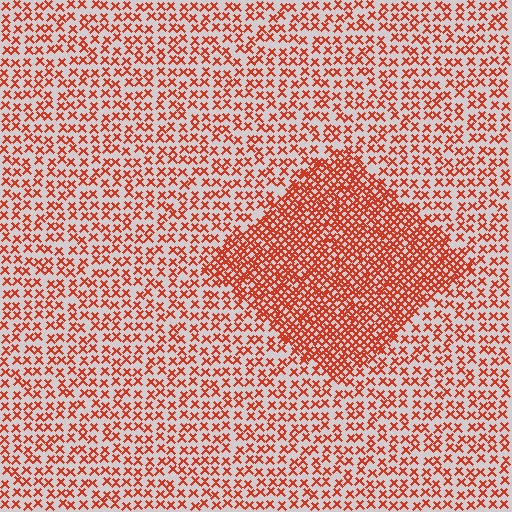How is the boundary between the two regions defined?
The boundary is defined by a change in element density (approximately 2.2x ratio). All elements are the same color, size, and shape.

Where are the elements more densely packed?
The elements are more densely packed inside the diamond boundary.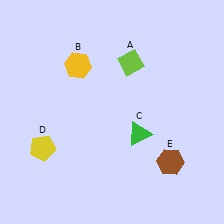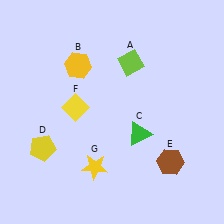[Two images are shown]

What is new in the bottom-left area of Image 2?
A yellow star (G) was added in the bottom-left area of Image 2.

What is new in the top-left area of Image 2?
A yellow diamond (F) was added in the top-left area of Image 2.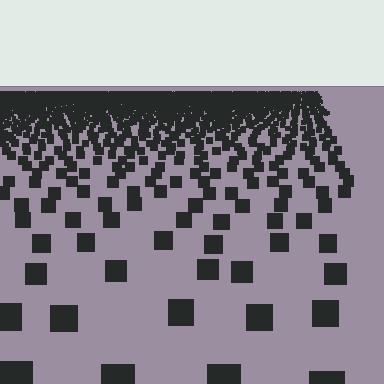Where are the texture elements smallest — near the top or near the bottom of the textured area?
Near the top.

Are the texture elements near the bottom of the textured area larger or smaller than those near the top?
Larger. Near the bottom, elements are closer to the viewer and appear at a bigger on-screen size.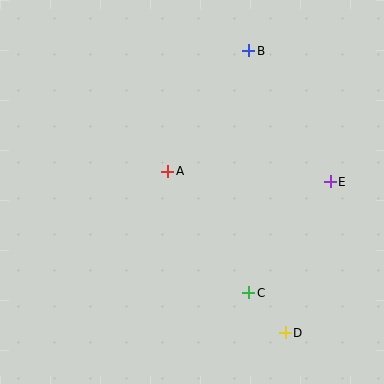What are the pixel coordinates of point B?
Point B is at (249, 51).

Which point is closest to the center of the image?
Point A at (168, 171) is closest to the center.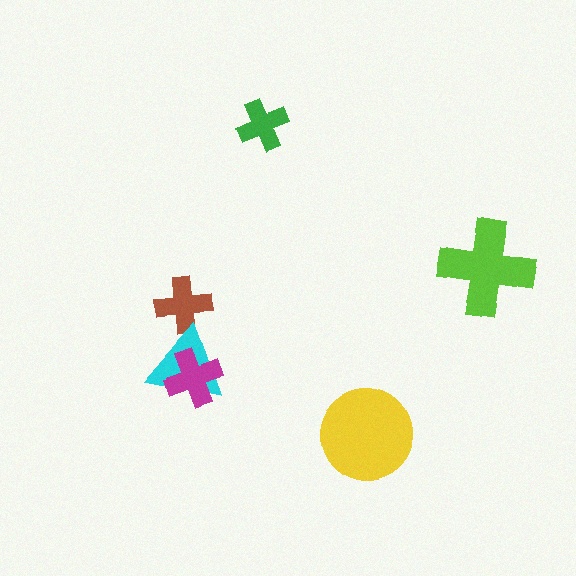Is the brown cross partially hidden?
Yes, it is partially covered by another shape.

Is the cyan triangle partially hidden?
Yes, it is partially covered by another shape.